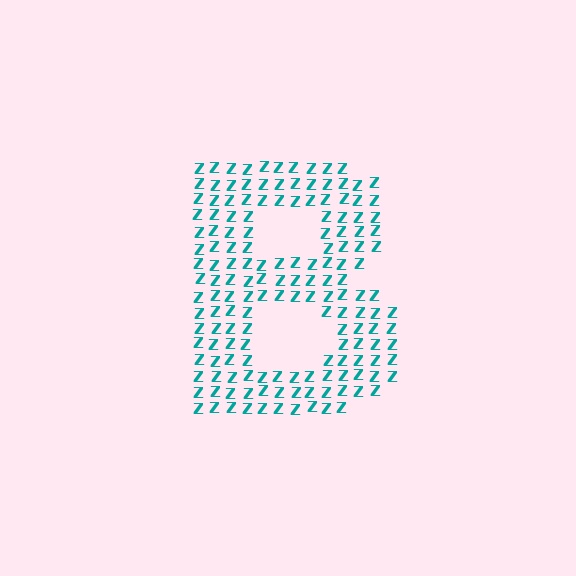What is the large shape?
The large shape is the letter B.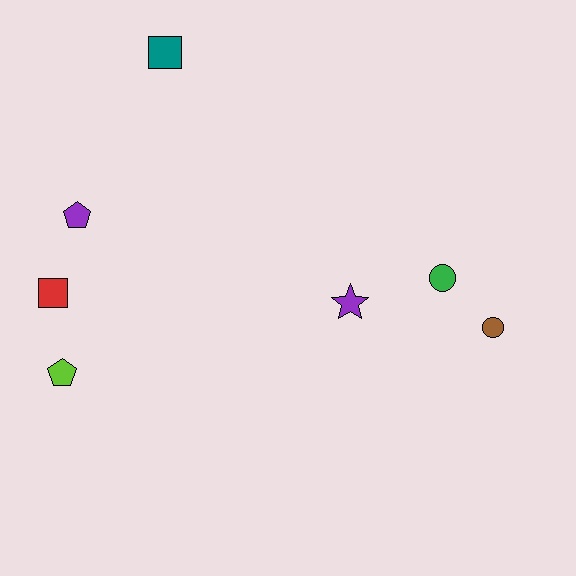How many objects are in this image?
There are 7 objects.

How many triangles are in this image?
There are no triangles.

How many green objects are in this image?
There is 1 green object.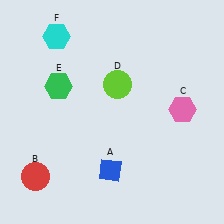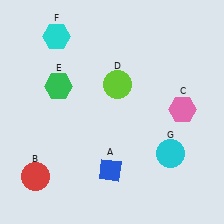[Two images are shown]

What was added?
A cyan circle (G) was added in Image 2.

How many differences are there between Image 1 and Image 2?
There is 1 difference between the two images.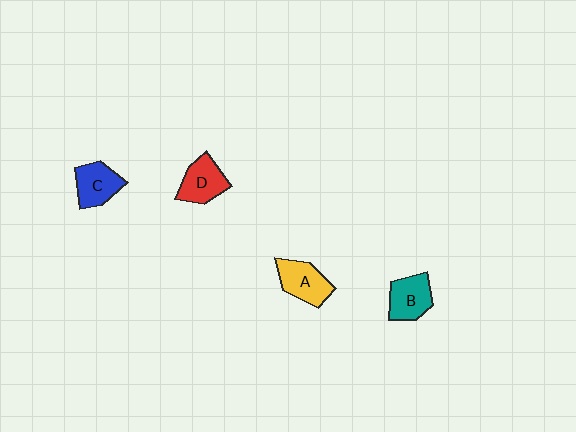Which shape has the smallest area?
Shape C (blue).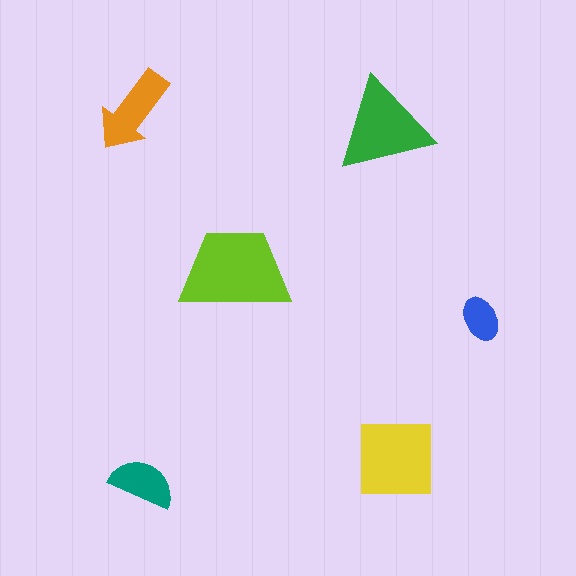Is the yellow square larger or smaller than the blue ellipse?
Larger.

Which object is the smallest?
The blue ellipse.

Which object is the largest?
The lime trapezoid.